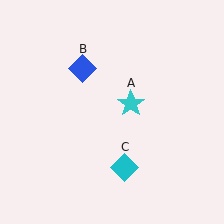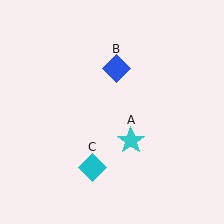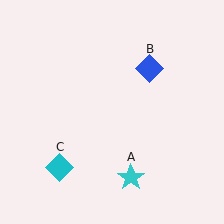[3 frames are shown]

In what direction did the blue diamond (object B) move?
The blue diamond (object B) moved right.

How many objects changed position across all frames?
3 objects changed position: cyan star (object A), blue diamond (object B), cyan diamond (object C).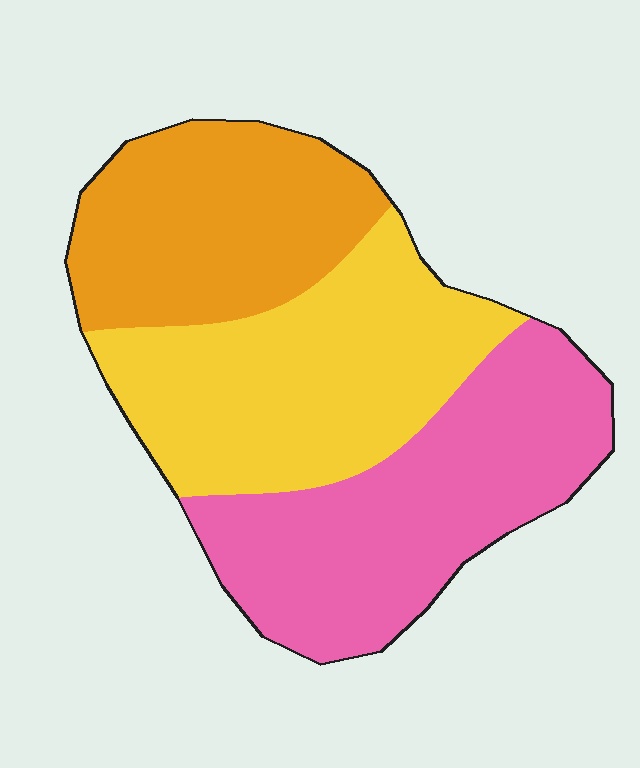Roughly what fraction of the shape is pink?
Pink covers around 35% of the shape.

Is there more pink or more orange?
Pink.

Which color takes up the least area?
Orange, at roughly 30%.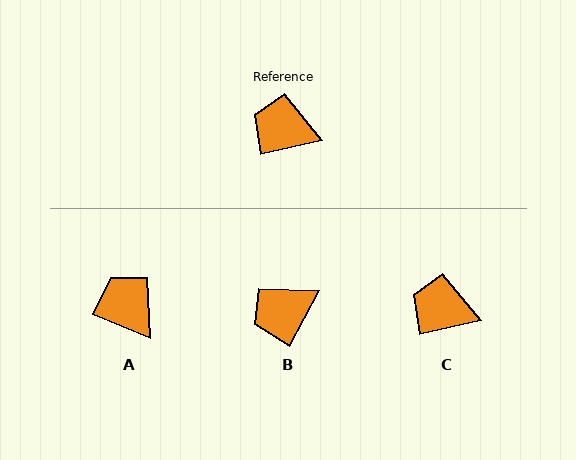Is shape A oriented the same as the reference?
No, it is off by about 36 degrees.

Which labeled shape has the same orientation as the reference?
C.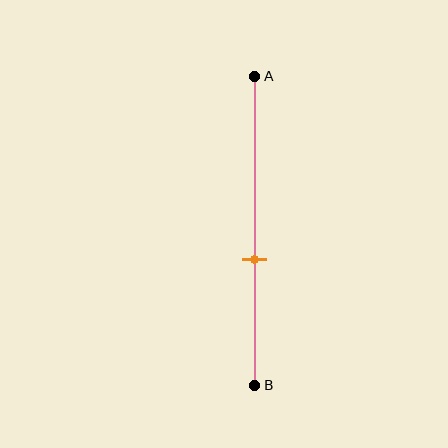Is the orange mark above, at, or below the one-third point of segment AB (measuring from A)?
The orange mark is below the one-third point of segment AB.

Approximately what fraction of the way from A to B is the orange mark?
The orange mark is approximately 60% of the way from A to B.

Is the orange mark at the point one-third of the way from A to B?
No, the mark is at about 60% from A, not at the 33% one-third point.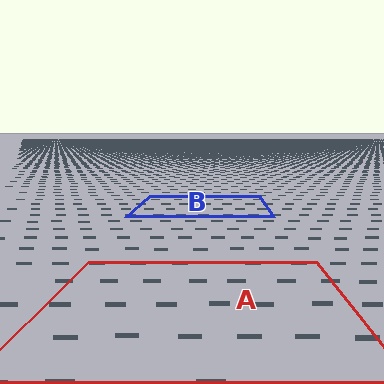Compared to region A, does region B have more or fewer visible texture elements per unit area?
Region B has more texture elements per unit area — they are packed more densely because it is farther away.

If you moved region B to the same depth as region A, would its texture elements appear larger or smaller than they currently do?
They would appear larger. At a closer depth, the same texture elements are projected at a bigger on-screen size.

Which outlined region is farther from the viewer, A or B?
Region B is farther from the viewer — the texture elements inside it appear smaller and more densely packed.